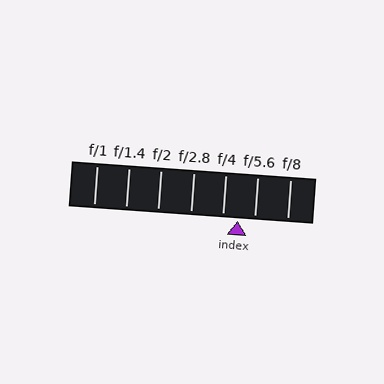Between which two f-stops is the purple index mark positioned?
The index mark is between f/4 and f/5.6.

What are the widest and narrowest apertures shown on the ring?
The widest aperture shown is f/1 and the narrowest is f/8.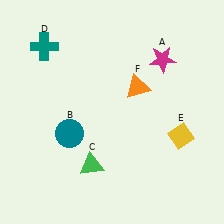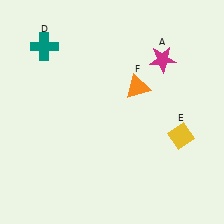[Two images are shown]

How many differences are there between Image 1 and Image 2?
There are 2 differences between the two images.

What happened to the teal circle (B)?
The teal circle (B) was removed in Image 2. It was in the bottom-left area of Image 1.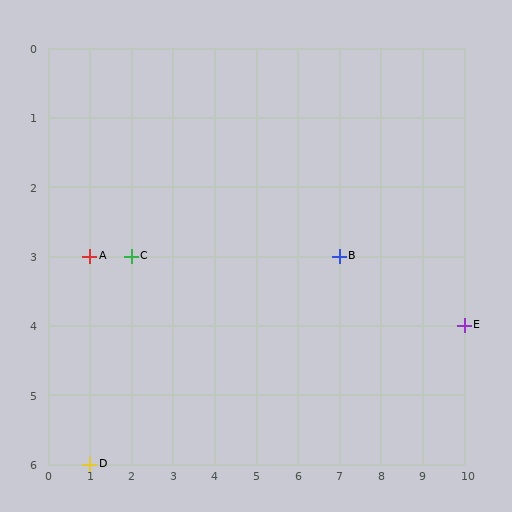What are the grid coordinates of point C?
Point C is at grid coordinates (2, 3).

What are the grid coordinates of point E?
Point E is at grid coordinates (10, 4).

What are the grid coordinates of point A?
Point A is at grid coordinates (1, 3).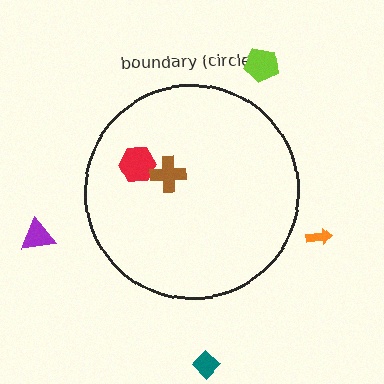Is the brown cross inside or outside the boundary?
Inside.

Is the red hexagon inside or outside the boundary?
Inside.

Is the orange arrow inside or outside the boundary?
Outside.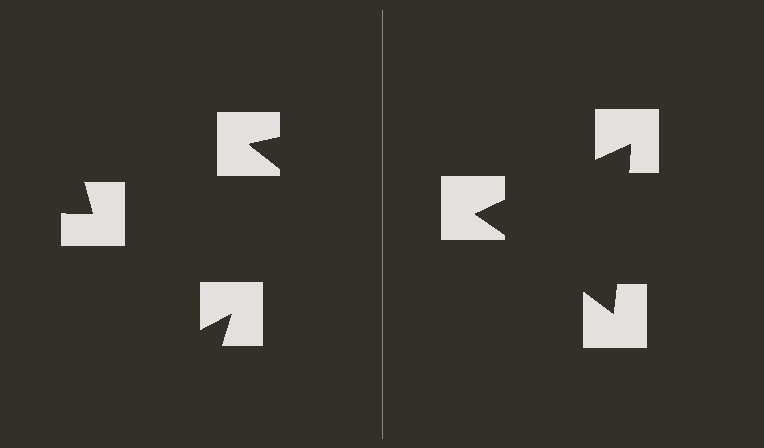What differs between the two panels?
The notched squares are positioned identically on both sides; only the wedge orientations differ. On the right they align to a triangle; on the left they are misaligned.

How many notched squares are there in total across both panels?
6 — 3 on each side.